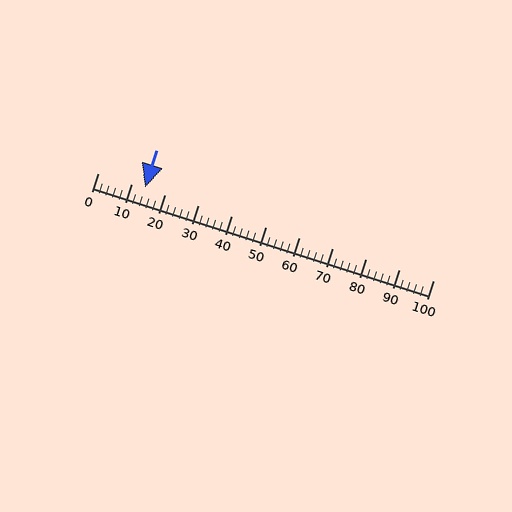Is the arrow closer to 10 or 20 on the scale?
The arrow is closer to 10.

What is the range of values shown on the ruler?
The ruler shows values from 0 to 100.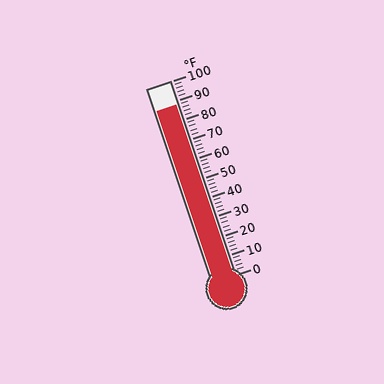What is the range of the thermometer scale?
The thermometer scale ranges from 0°F to 100°F.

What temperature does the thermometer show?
The thermometer shows approximately 88°F.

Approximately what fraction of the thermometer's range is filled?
The thermometer is filled to approximately 90% of its range.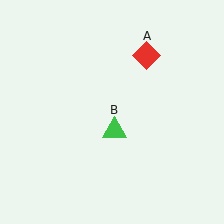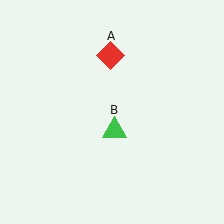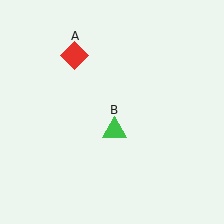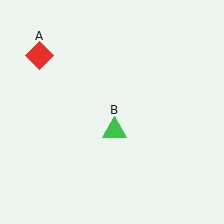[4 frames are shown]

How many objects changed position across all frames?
1 object changed position: red diamond (object A).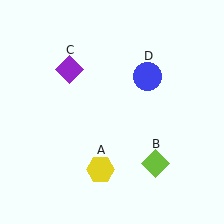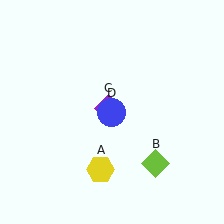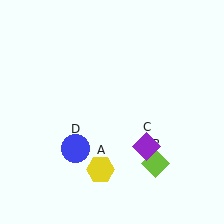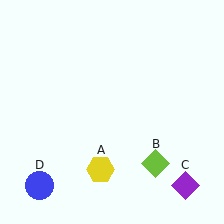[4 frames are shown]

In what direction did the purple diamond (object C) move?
The purple diamond (object C) moved down and to the right.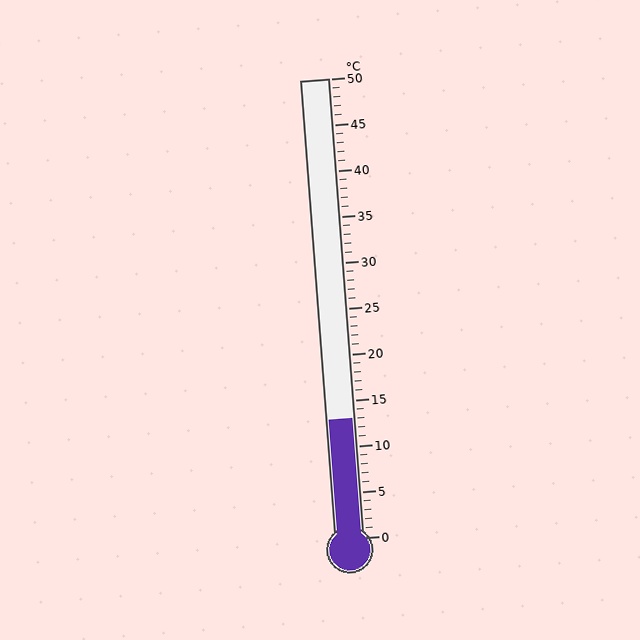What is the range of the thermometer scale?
The thermometer scale ranges from 0°C to 50°C.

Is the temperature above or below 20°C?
The temperature is below 20°C.